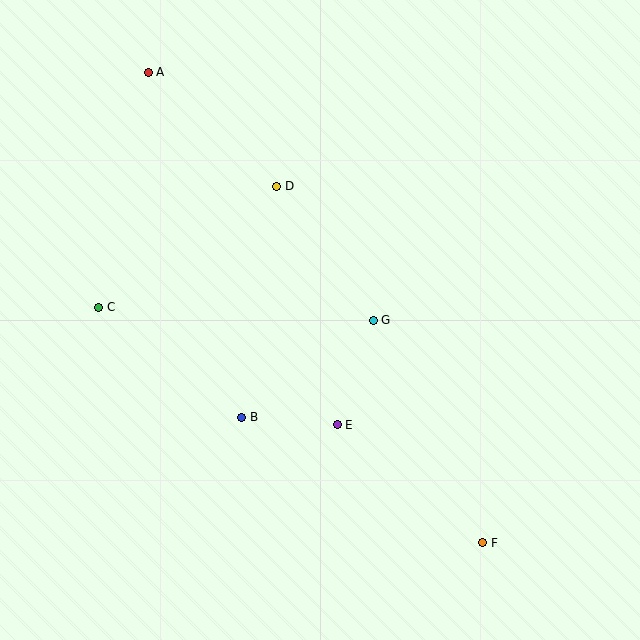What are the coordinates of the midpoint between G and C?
The midpoint between G and C is at (236, 314).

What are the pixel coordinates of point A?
Point A is at (148, 72).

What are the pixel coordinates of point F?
Point F is at (482, 543).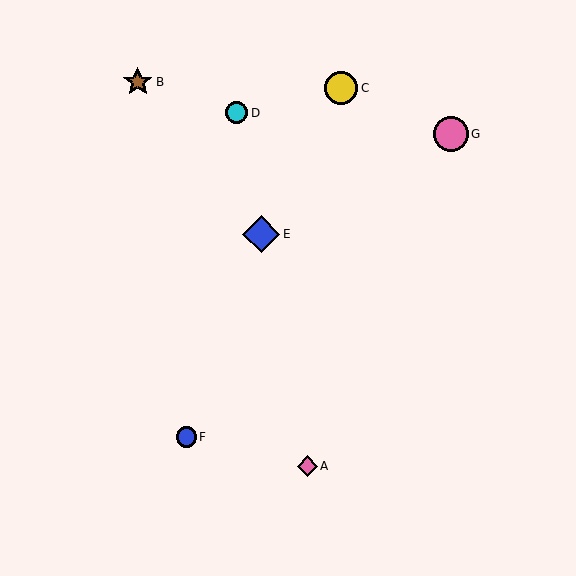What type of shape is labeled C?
Shape C is a yellow circle.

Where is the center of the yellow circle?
The center of the yellow circle is at (341, 88).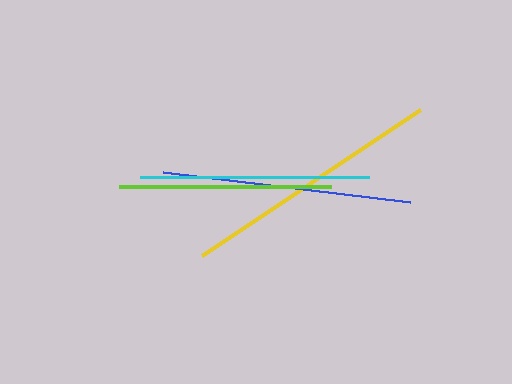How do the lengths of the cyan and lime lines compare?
The cyan and lime lines are approximately the same length.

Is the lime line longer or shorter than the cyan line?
The cyan line is longer than the lime line.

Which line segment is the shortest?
The lime line is the shortest at approximately 212 pixels.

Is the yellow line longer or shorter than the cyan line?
The yellow line is longer than the cyan line.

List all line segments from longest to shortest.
From longest to shortest: yellow, blue, cyan, lime.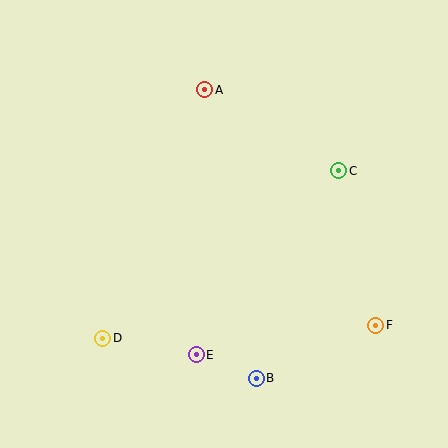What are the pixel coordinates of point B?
Point B is at (256, 378).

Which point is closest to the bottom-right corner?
Point F is closest to the bottom-right corner.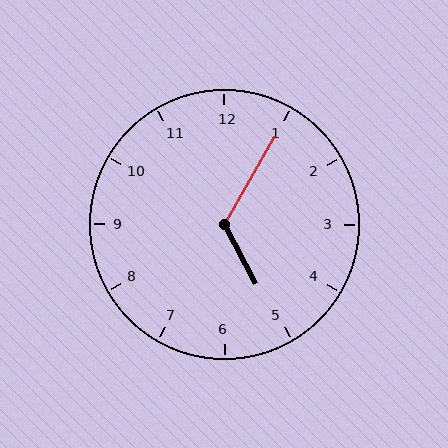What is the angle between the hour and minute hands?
Approximately 122 degrees.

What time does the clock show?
5:05.